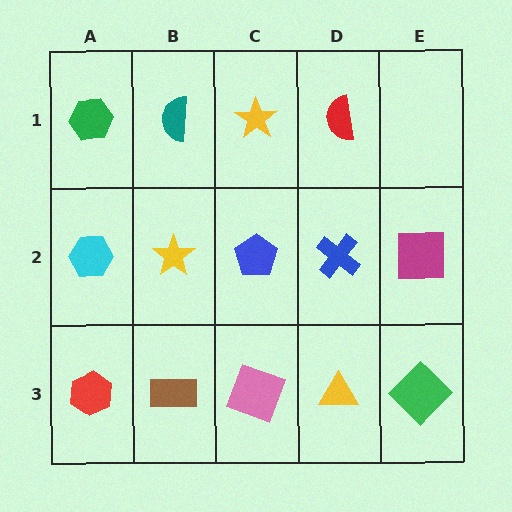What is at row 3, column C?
A pink square.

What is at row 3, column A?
A red hexagon.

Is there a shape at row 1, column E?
No, that cell is empty.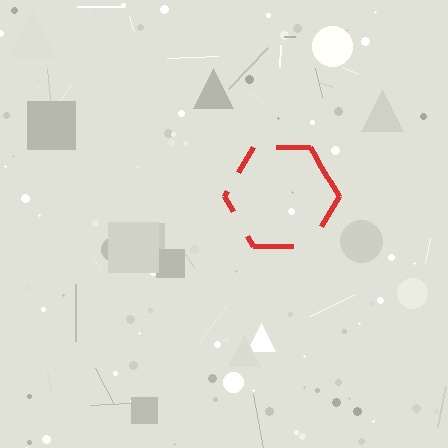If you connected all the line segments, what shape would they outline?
They would outline a hexagon.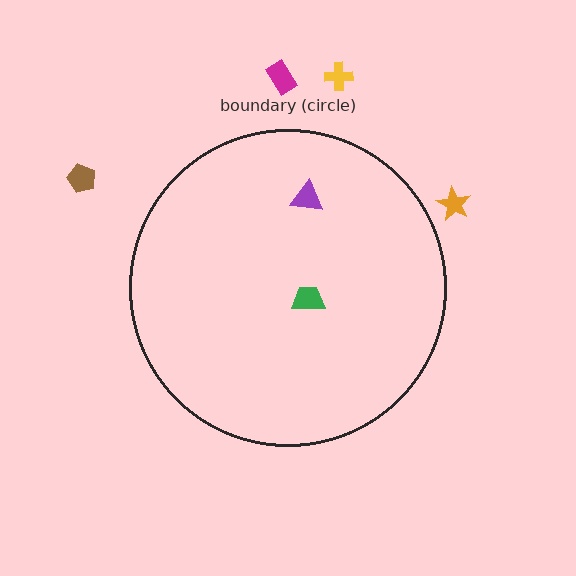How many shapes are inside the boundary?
2 inside, 4 outside.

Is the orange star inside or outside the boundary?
Outside.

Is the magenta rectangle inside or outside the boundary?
Outside.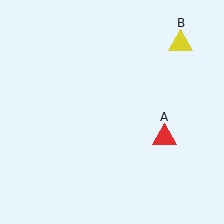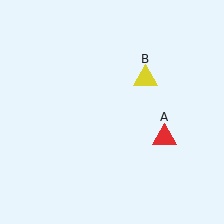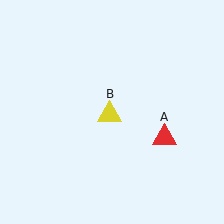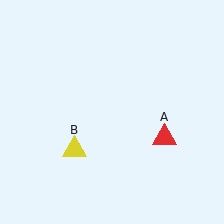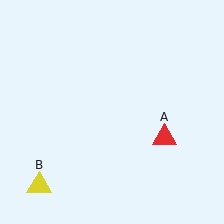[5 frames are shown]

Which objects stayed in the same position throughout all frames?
Red triangle (object A) remained stationary.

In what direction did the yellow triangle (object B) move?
The yellow triangle (object B) moved down and to the left.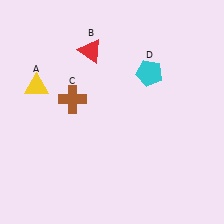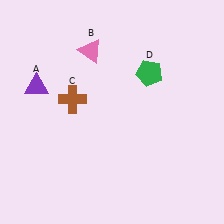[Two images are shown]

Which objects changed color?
A changed from yellow to purple. B changed from red to pink. D changed from cyan to green.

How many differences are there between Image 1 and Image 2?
There are 3 differences between the two images.